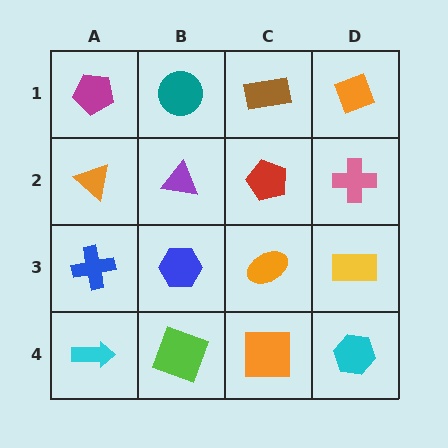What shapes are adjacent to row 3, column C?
A red pentagon (row 2, column C), an orange square (row 4, column C), a blue hexagon (row 3, column B), a yellow rectangle (row 3, column D).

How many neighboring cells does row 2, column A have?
3.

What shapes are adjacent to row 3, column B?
A purple triangle (row 2, column B), a lime square (row 4, column B), a blue cross (row 3, column A), an orange ellipse (row 3, column C).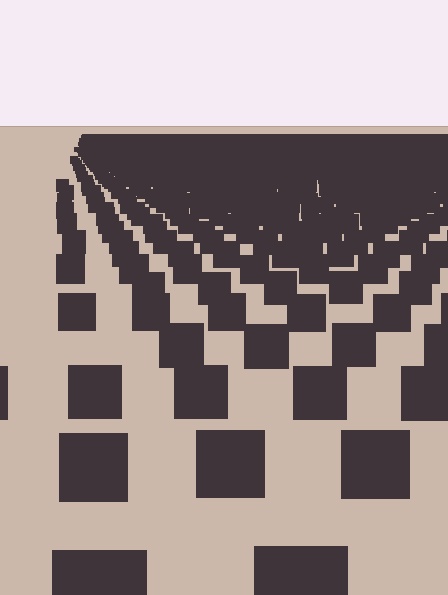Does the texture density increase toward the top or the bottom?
Density increases toward the top.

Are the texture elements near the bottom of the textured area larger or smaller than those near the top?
Larger. Near the bottom, elements are closer to the viewer and appear at a bigger on-screen size.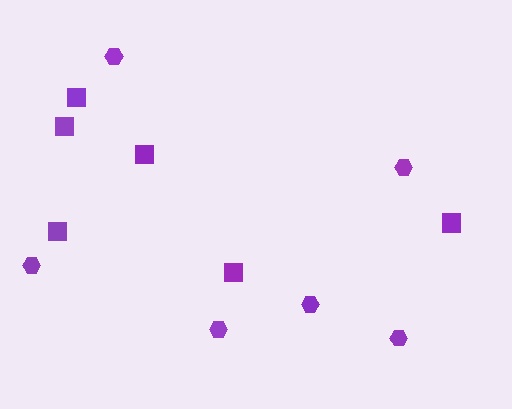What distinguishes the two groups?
There are 2 groups: one group of squares (6) and one group of hexagons (6).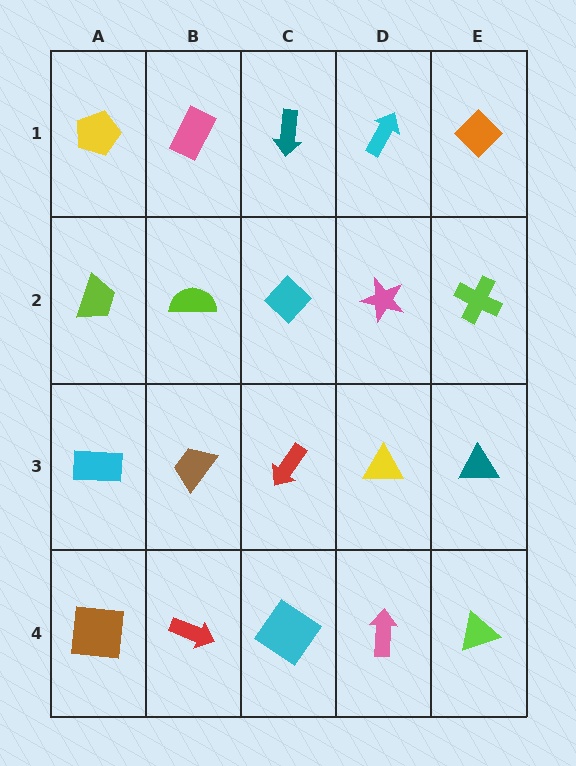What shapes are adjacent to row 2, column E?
An orange diamond (row 1, column E), a teal triangle (row 3, column E), a pink star (row 2, column D).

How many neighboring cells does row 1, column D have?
3.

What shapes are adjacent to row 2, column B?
A pink rectangle (row 1, column B), a brown trapezoid (row 3, column B), a lime trapezoid (row 2, column A), a cyan diamond (row 2, column C).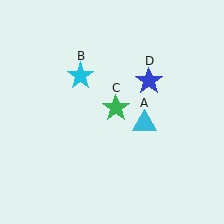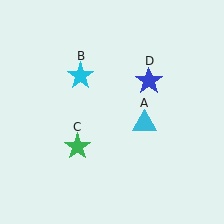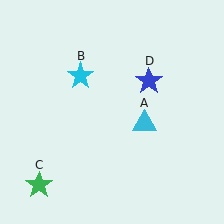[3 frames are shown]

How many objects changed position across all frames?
1 object changed position: green star (object C).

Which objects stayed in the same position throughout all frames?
Cyan triangle (object A) and cyan star (object B) and blue star (object D) remained stationary.